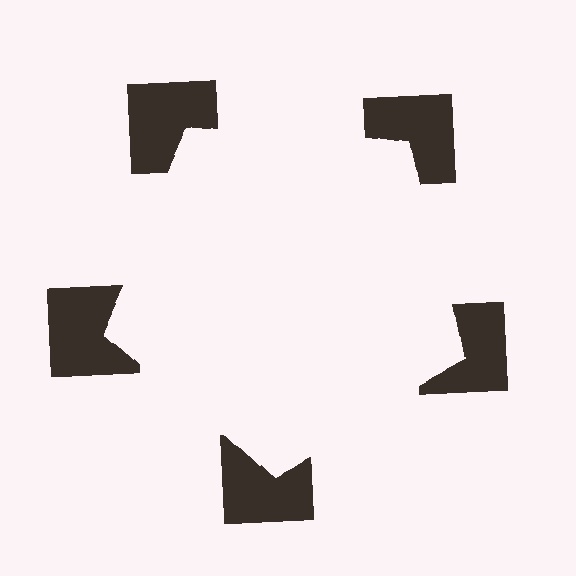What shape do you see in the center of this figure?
An illusory pentagon — its edges are inferred from the aligned wedge cuts in the notched squares, not physically drawn.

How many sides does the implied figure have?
5 sides.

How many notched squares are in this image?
There are 5 — one at each vertex of the illusory pentagon.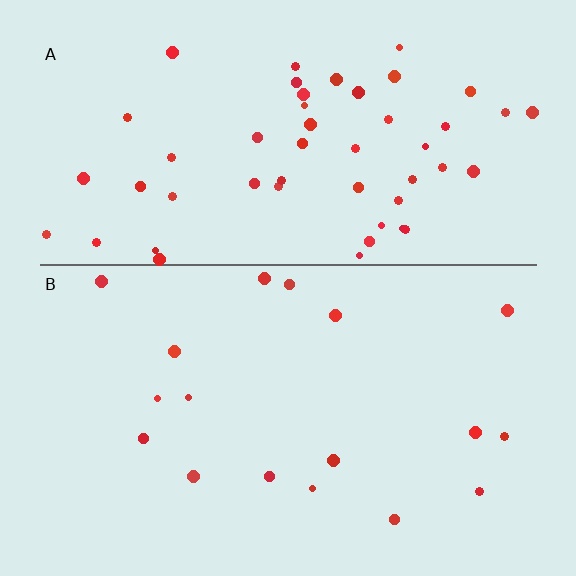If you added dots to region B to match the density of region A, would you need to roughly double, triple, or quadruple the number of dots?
Approximately triple.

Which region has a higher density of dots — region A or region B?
A (the top).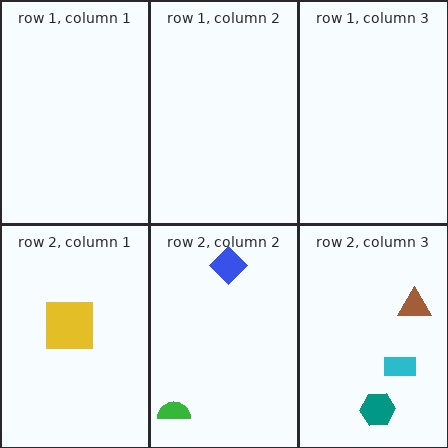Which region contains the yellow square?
The row 2, column 1 region.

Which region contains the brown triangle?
The row 2, column 3 region.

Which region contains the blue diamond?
The row 2, column 2 region.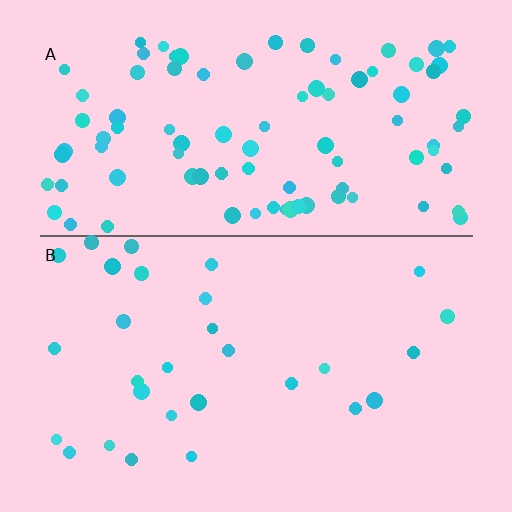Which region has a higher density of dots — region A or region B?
A (the top).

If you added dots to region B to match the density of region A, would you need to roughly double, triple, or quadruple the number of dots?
Approximately triple.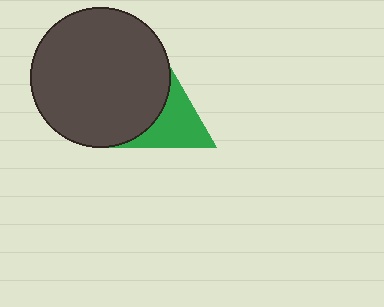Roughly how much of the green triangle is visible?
About half of it is visible (roughly 56%).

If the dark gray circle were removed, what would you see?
You would see the complete green triangle.